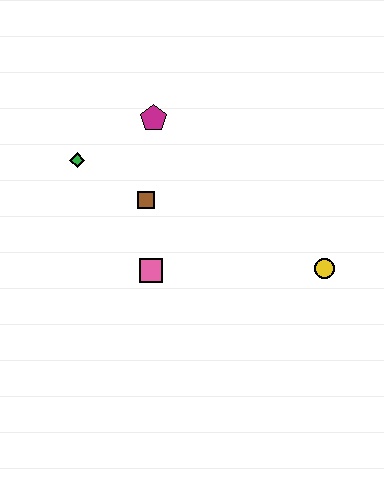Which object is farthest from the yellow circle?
The green diamond is farthest from the yellow circle.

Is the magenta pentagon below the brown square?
No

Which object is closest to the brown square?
The pink square is closest to the brown square.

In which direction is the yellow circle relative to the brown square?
The yellow circle is to the right of the brown square.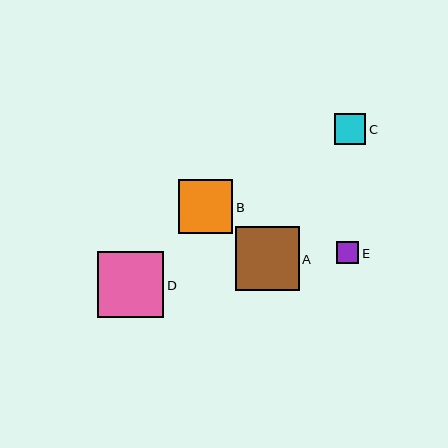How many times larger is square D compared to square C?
Square D is approximately 2.1 times the size of square C.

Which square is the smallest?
Square E is the smallest with a size of approximately 22 pixels.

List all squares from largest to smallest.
From largest to smallest: D, A, B, C, E.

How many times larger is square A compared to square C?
Square A is approximately 2.0 times the size of square C.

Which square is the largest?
Square D is the largest with a size of approximately 66 pixels.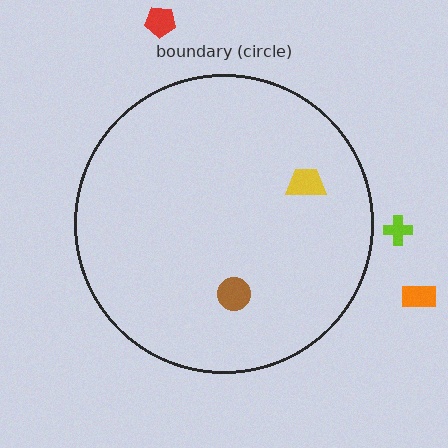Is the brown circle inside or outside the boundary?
Inside.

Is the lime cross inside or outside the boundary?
Outside.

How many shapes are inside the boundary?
2 inside, 3 outside.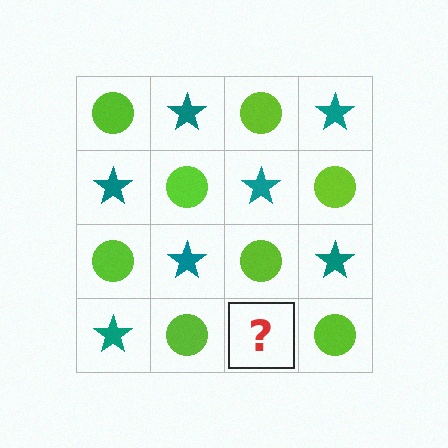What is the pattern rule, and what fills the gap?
The rule is that it alternates lime circle and teal star in a checkerboard pattern. The gap should be filled with a teal star.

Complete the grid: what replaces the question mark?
The question mark should be replaced with a teal star.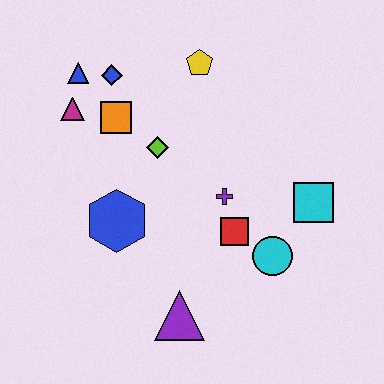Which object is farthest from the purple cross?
The blue triangle is farthest from the purple cross.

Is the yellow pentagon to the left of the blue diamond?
No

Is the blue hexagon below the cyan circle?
No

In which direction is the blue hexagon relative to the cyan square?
The blue hexagon is to the left of the cyan square.